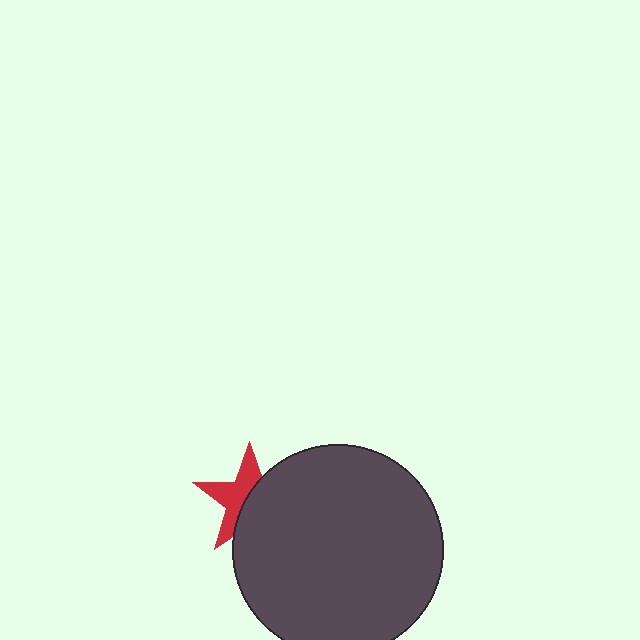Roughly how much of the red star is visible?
About half of it is visible (roughly 49%).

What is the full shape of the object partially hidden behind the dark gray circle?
The partially hidden object is a red star.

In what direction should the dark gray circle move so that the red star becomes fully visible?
The dark gray circle should move right. That is the shortest direction to clear the overlap and leave the red star fully visible.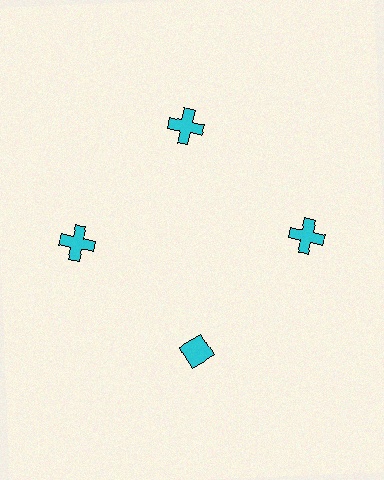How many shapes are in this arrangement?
There are 4 shapes arranged in a ring pattern.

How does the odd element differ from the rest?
It has a different shape: diamond instead of cross.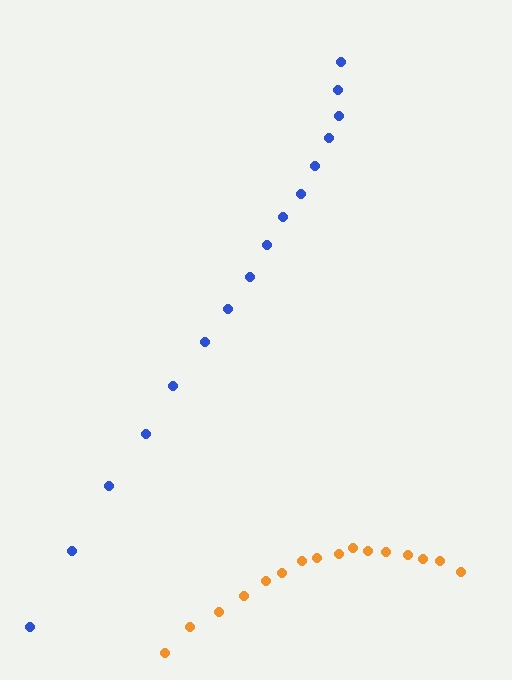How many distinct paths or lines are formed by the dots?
There are 2 distinct paths.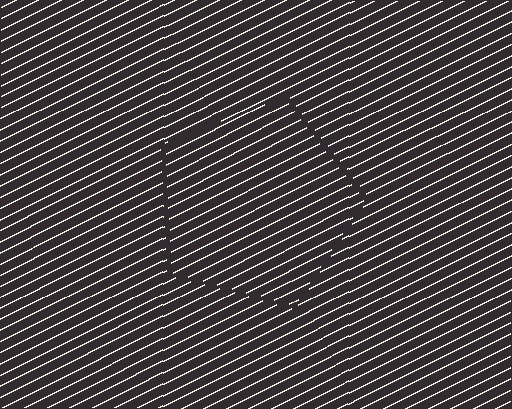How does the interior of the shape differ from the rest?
The interior of the shape contains the same grating, shifted by half a period — the contour is defined by the phase discontinuity where line-ends from the inner and outer gratings abut.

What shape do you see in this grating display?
An illusory pentagon. The interior of the shape contains the same grating, shifted by half a period — the contour is defined by the phase discontinuity where line-ends from the inner and outer gratings abut.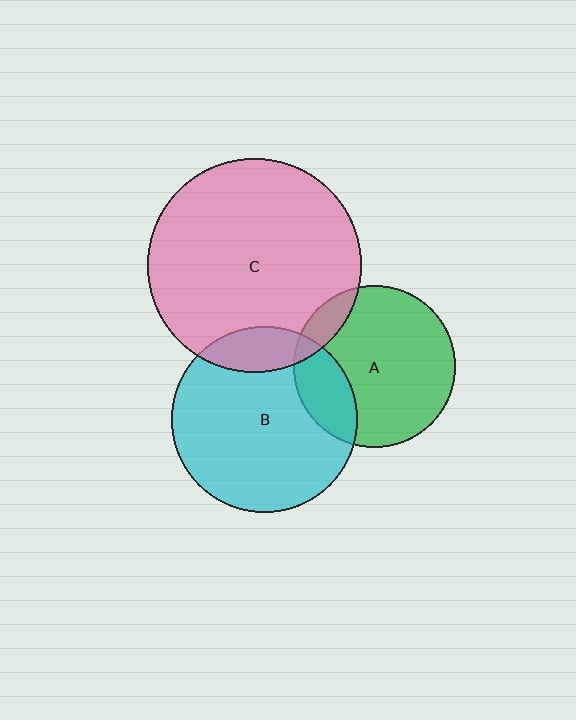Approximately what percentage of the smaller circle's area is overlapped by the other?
Approximately 15%.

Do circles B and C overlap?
Yes.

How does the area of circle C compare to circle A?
Approximately 1.7 times.